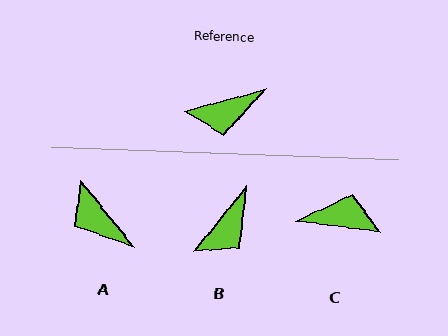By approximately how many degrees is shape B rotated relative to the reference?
Approximately 36 degrees counter-clockwise.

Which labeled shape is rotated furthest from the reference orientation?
C, about 158 degrees away.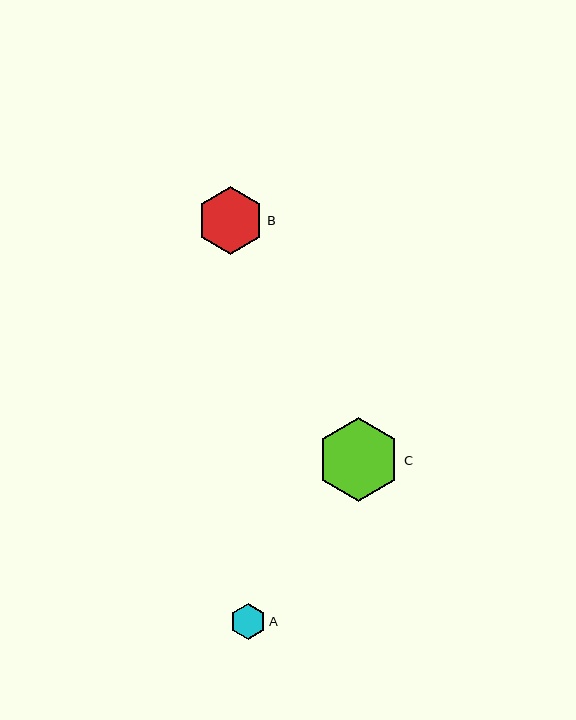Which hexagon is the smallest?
Hexagon A is the smallest with a size of approximately 36 pixels.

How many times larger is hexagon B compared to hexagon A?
Hexagon B is approximately 1.9 times the size of hexagon A.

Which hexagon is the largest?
Hexagon C is the largest with a size of approximately 84 pixels.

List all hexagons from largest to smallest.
From largest to smallest: C, B, A.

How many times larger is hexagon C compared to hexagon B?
Hexagon C is approximately 1.2 times the size of hexagon B.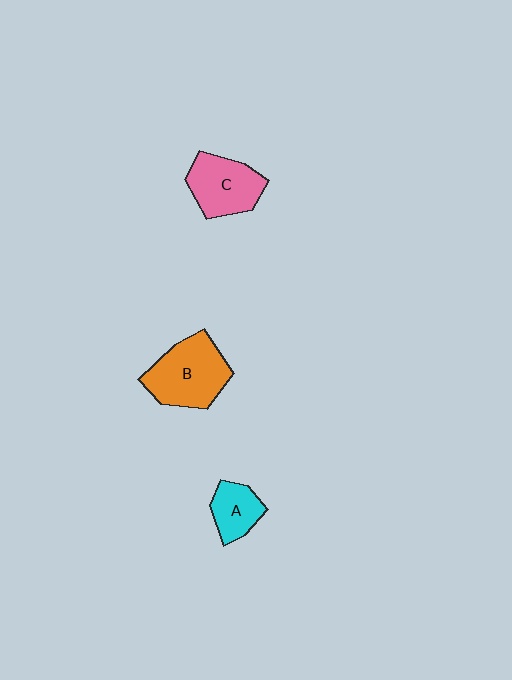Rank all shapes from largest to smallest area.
From largest to smallest: B (orange), C (pink), A (cyan).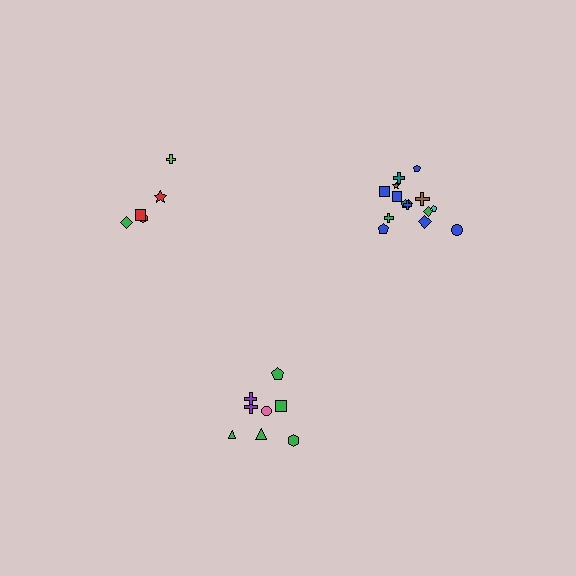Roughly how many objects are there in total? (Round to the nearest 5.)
Roughly 30 objects in total.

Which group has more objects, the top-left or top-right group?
The top-right group.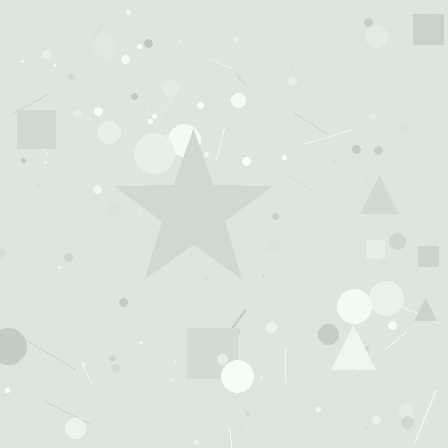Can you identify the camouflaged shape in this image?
The camouflaged shape is a star.